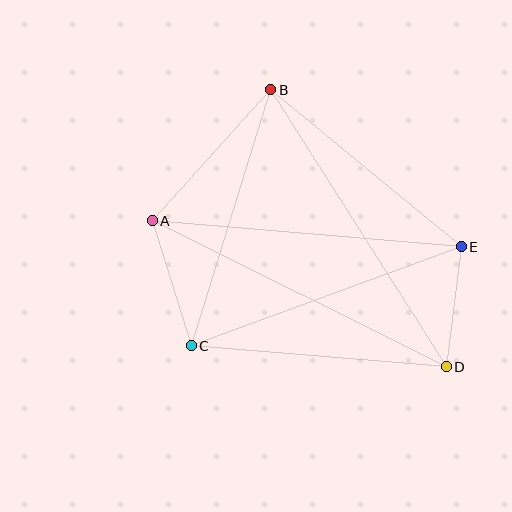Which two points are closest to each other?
Points D and E are closest to each other.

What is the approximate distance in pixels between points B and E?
The distance between B and E is approximately 247 pixels.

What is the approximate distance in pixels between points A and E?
The distance between A and E is approximately 310 pixels.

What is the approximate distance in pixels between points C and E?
The distance between C and E is approximately 287 pixels.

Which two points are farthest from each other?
Points A and D are farthest from each other.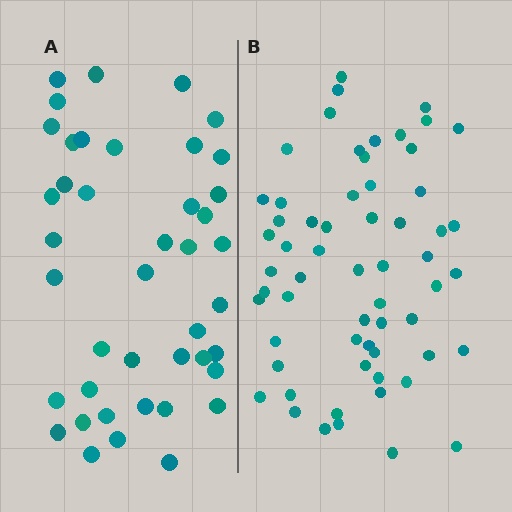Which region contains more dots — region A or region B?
Region B (the right region) has more dots.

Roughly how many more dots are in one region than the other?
Region B has approximately 20 more dots than region A.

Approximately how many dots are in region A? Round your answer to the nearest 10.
About 40 dots. (The exact count is 42, which rounds to 40.)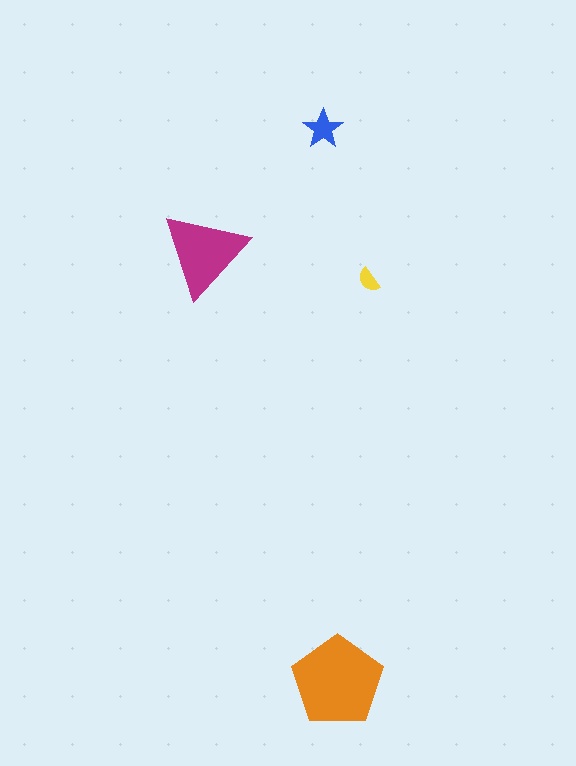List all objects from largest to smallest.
The orange pentagon, the magenta triangle, the blue star, the yellow semicircle.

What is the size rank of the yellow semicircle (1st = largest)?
4th.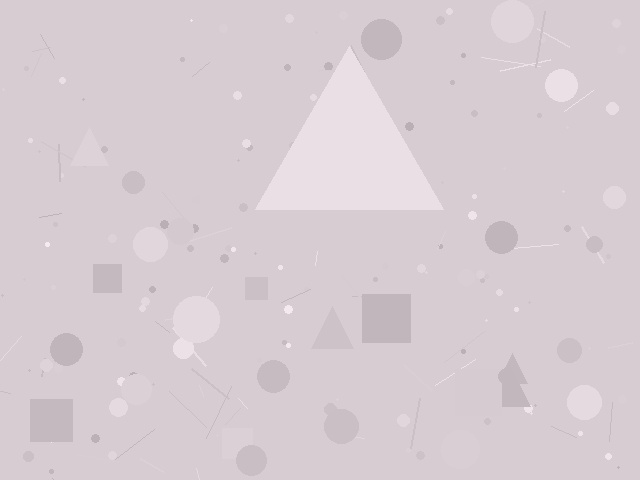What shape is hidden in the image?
A triangle is hidden in the image.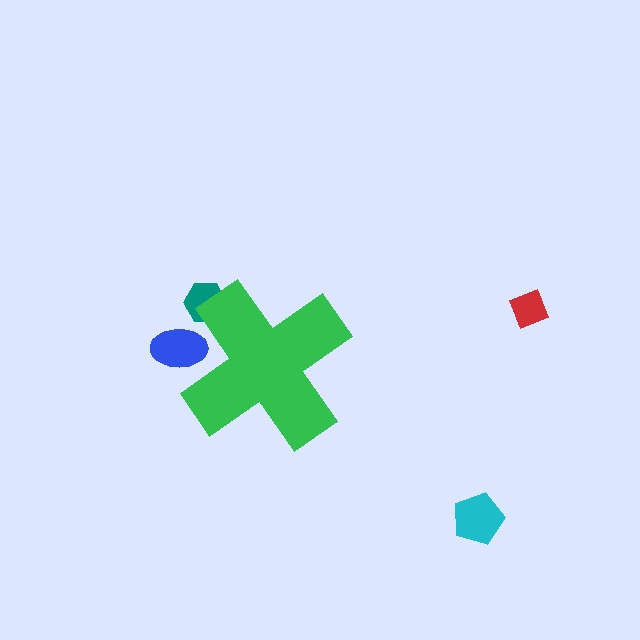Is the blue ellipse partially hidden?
Yes, the blue ellipse is partially hidden behind the green cross.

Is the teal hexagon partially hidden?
Yes, the teal hexagon is partially hidden behind the green cross.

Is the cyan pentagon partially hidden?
No, the cyan pentagon is fully visible.